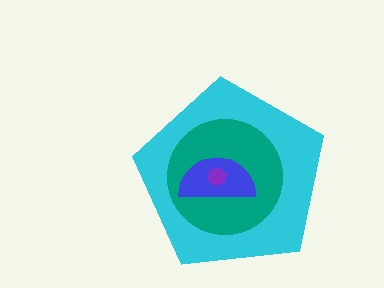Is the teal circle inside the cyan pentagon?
Yes.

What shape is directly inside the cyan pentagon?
The teal circle.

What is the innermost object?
The purple hexagon.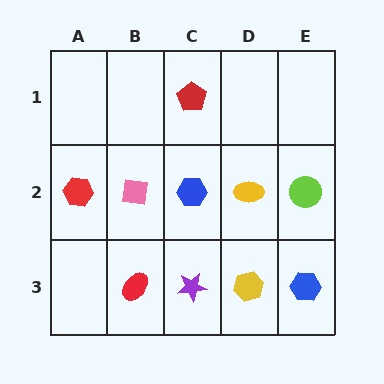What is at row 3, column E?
A blue hexagon.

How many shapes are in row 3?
4 shapes.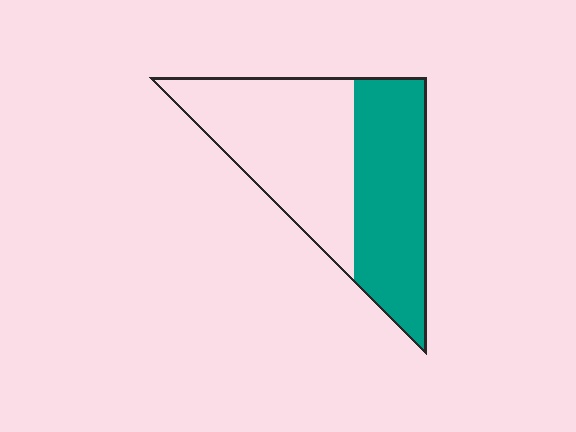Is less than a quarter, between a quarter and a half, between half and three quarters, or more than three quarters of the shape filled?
Between a quarter and a half.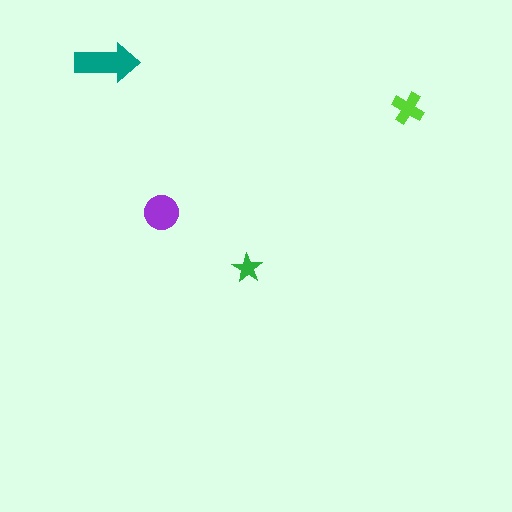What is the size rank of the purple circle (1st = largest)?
2nd.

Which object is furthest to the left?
The teal arrow is leftmost.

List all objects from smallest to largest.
The green star, the lime cross, the purple circle, the teal arrow.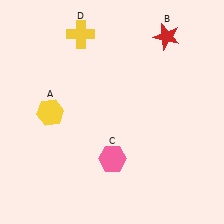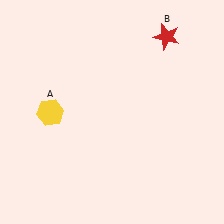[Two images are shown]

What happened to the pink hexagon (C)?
The pink hexagon (C) was removed in Image 2. It was in the bottom-right area of Image 1.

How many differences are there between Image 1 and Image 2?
There are 2 differences between the two images.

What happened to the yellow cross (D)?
The yellow cross (D) was removed in Image 2. It was in the top-left area of Image 1.